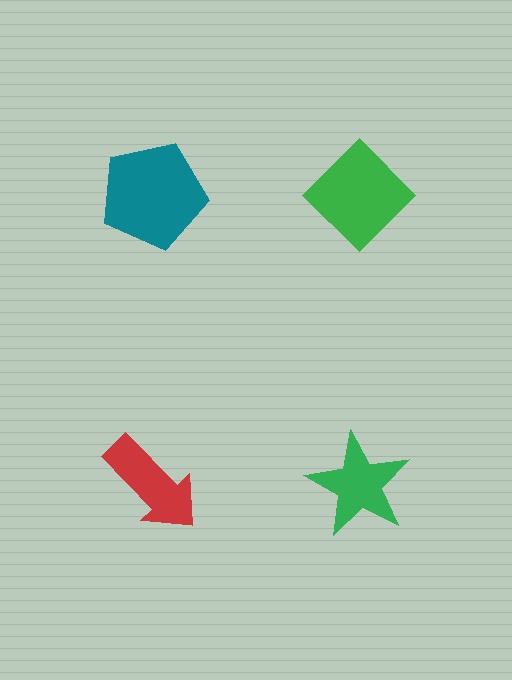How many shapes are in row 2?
2 shapes.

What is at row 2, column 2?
A green star.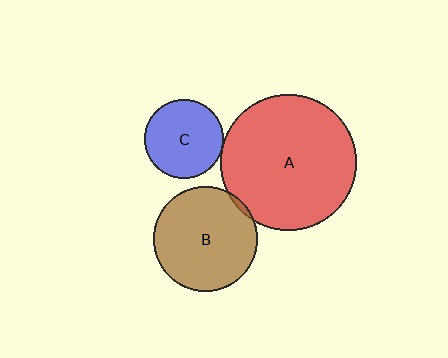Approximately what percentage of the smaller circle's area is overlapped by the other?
Approximately 5%.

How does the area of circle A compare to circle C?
Approximately 3.0 times.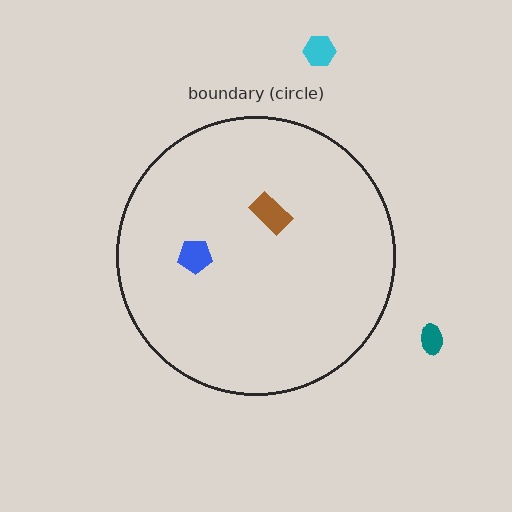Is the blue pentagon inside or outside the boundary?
Inside.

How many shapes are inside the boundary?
2 inside, 2 outside.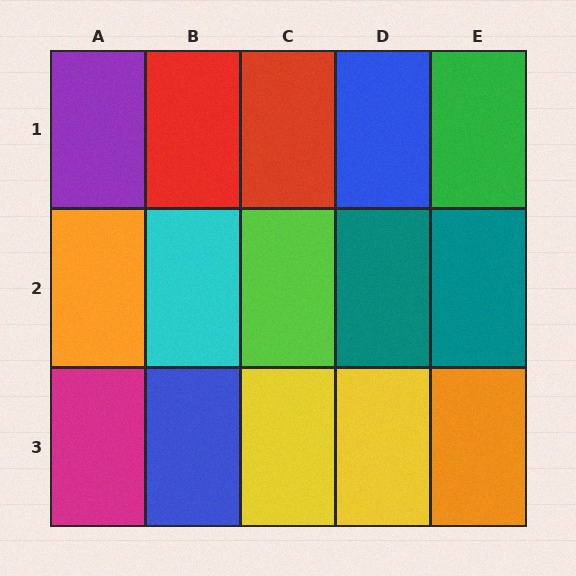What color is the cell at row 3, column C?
Yellow.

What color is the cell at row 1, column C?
Red.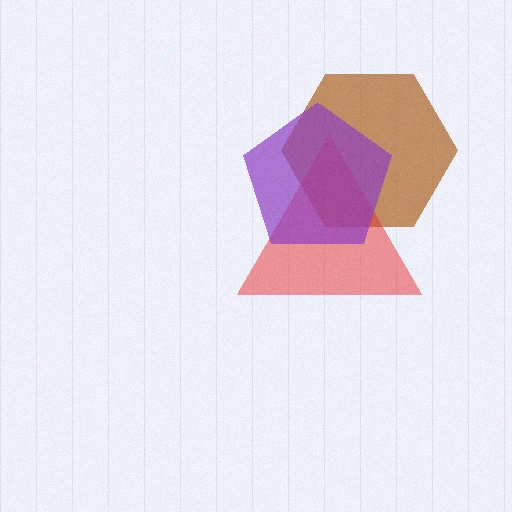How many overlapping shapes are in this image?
There are 3 overlapping shapes in the image.